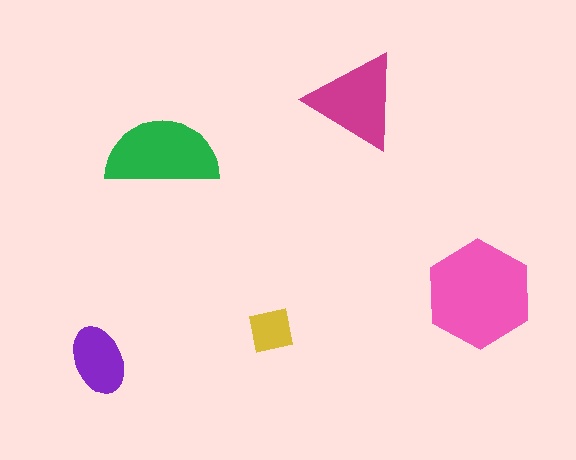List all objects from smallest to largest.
The yellow square, the purple ellipse, the magenta triangle, the green semicircle, the pink hexagon.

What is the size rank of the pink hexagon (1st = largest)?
1st.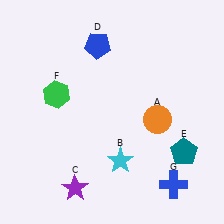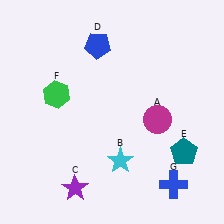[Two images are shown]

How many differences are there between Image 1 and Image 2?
There is 1 difference between the two images.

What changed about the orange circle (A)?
In Image 1, A is orange. In Image 2, it changed to magenta.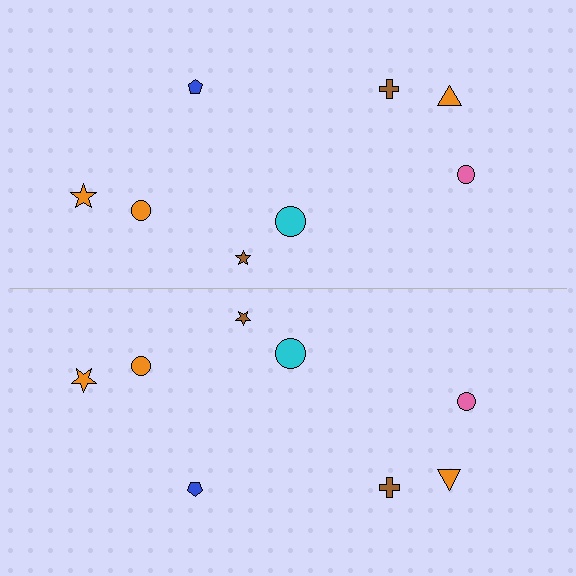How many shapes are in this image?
There are 16 shapes in this image.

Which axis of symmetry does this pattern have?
The pattern has a horizontal axis of symmetry running through the center of the image.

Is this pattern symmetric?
Yes, this pattern has bilateral (reflection) symmetry.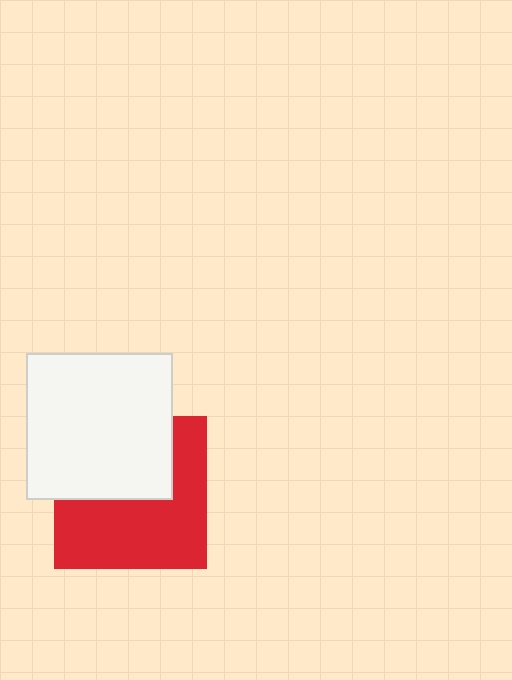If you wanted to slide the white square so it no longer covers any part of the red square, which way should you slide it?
Slide it up — that is the most direct way to separate the two shapes.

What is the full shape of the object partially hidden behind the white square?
The partially hidden object is a red square.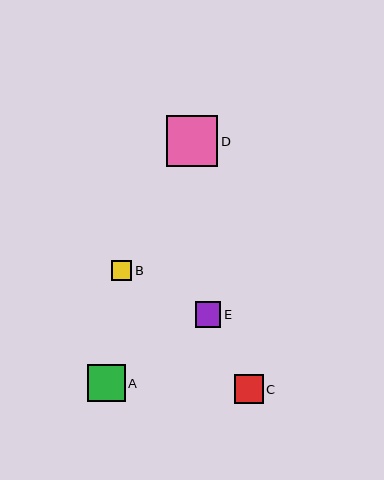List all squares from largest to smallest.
From largest to smallest: D, A, C, E, B.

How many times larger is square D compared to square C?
Square D is approximately 1.7 times the size of square C.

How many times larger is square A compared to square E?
Square A is approximately 1.5 times the size of square E.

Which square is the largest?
Square D is the largest with a size of approximately 51 pixels.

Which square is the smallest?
Square B is the smallest with a size of approximately 20 pixels.